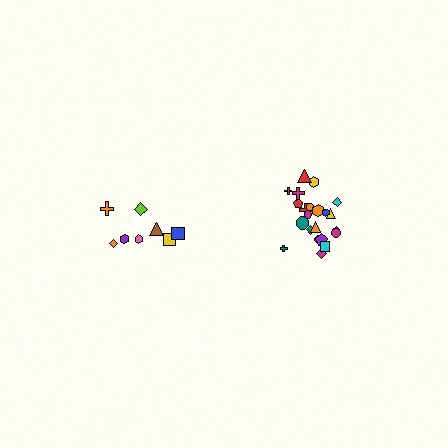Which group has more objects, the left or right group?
The right group.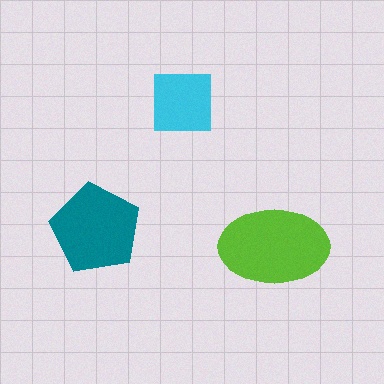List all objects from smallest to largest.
The cyan square, the teal pentagon, the lime ellipse.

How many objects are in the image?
There are 3 objects in the image.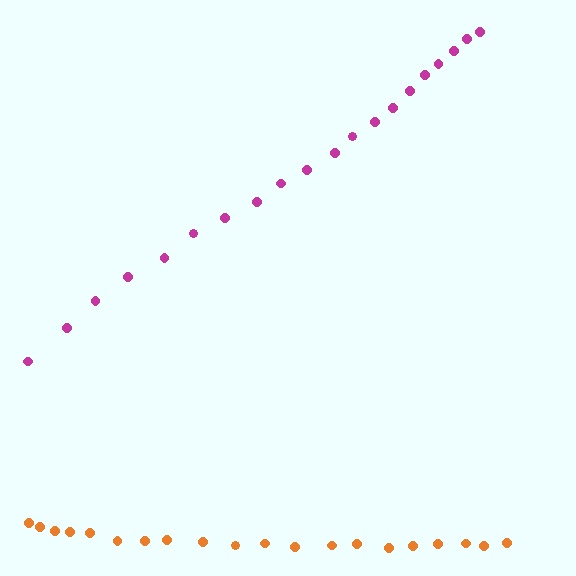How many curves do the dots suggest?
There are 2 distinct paths.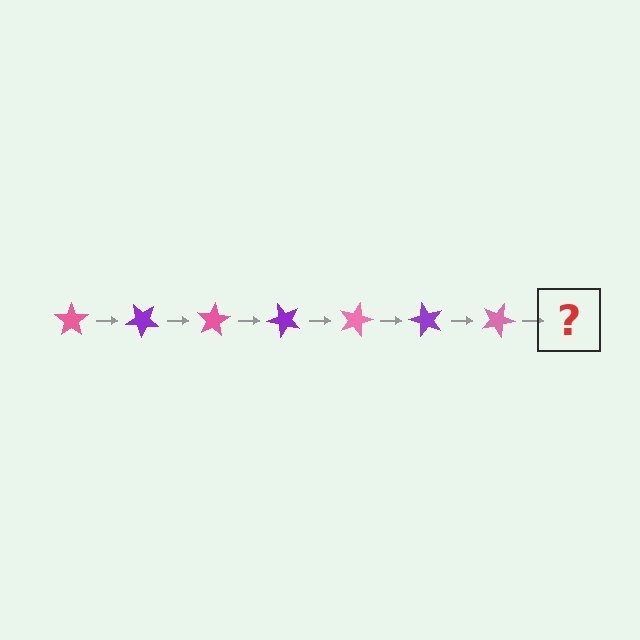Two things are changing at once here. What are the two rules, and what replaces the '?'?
The two rules are that it rotates 40 degrees each step and the color cycles through pink and purple. The '?' should be a purple star, rotated 280 degrees from the start.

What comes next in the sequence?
The next element should be a purple star, rotated 280 degrees from the start.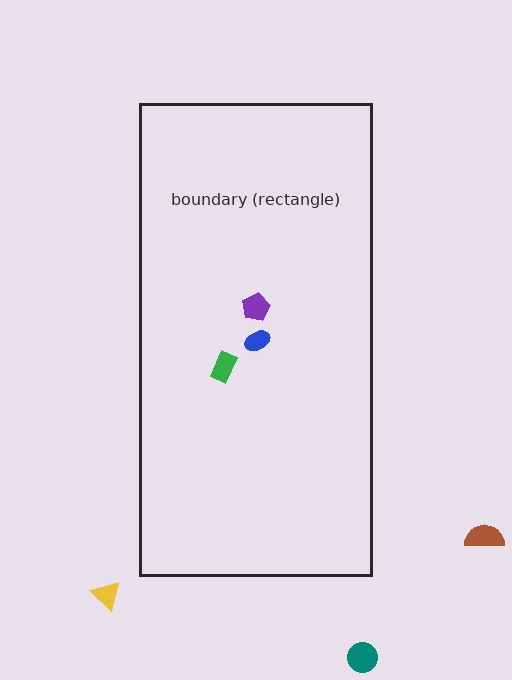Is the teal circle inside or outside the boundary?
Outside.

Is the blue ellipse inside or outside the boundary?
Inside.